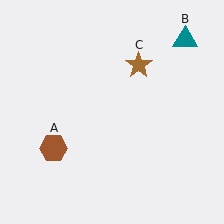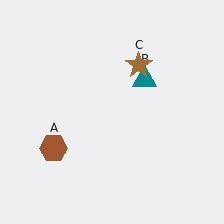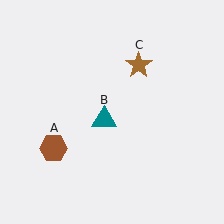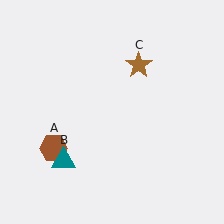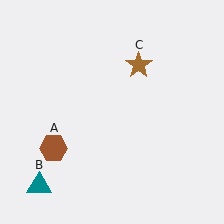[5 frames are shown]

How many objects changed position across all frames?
1 object changed position: teal triangle (object B).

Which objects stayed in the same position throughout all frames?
Brown hexagon (object A) and brown star (object C) remained stationary.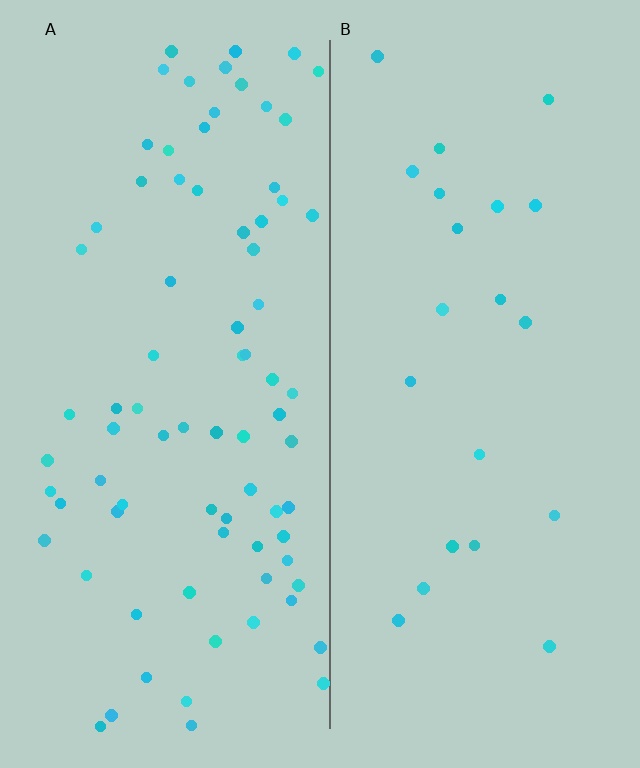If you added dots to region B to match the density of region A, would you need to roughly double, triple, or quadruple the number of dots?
Approximately quadruple.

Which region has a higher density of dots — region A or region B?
A (the left).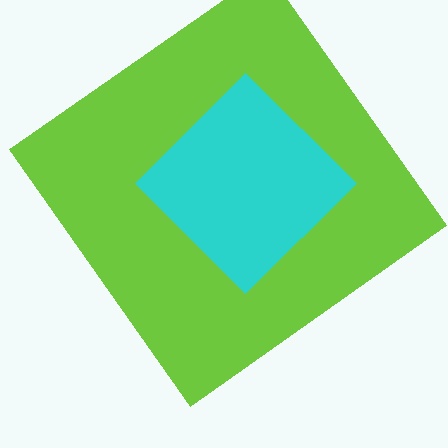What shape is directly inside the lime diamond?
The cyan diamond.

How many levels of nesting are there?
2.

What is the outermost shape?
The lime diamond.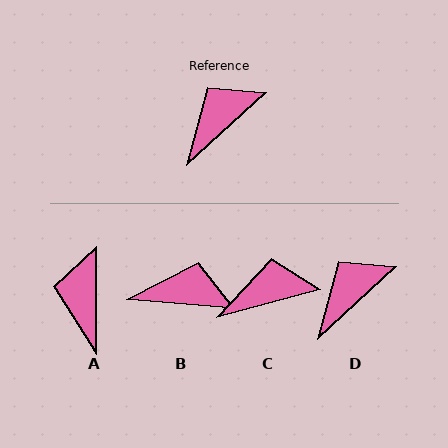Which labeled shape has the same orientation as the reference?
D.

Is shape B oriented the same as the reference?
No, it is off by about 47 degrees.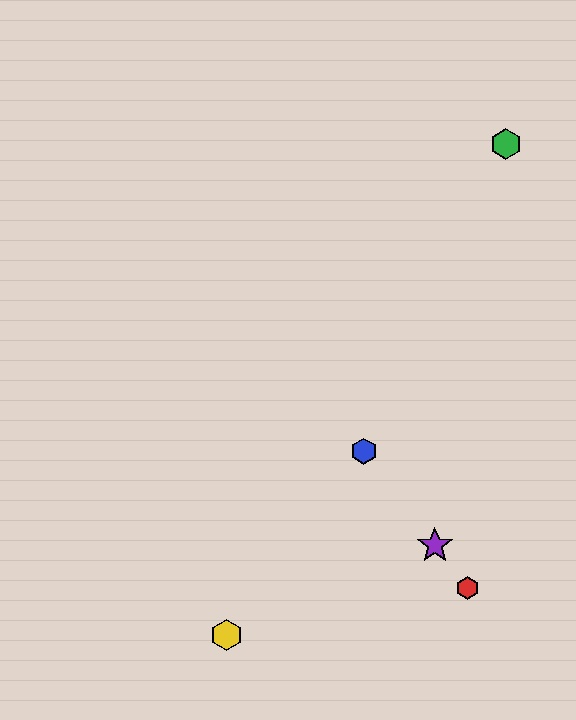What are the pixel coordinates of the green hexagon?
The green hexagon is at (506, 144).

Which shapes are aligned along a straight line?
The red hexagon, the blue hexagon, the purple star are aligned along a straight line.